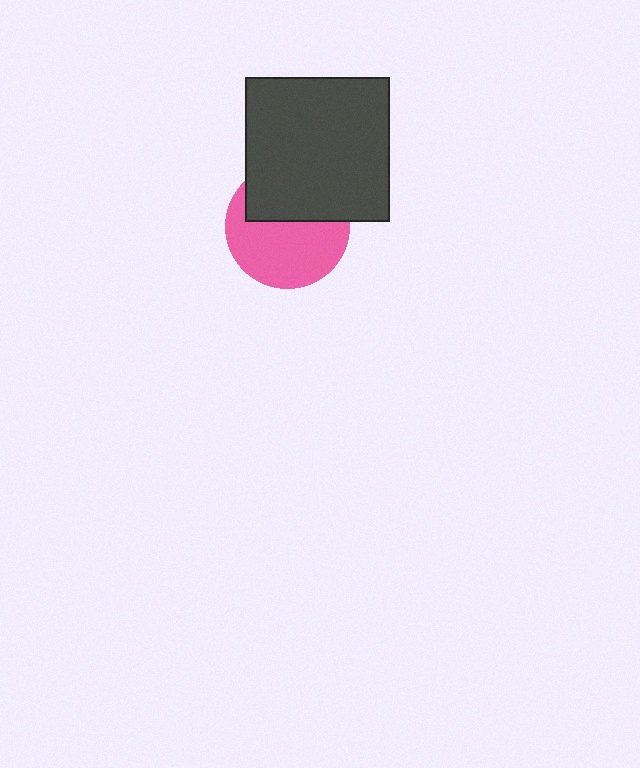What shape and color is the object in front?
The object in front is a dark gray square.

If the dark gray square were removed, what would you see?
You would see the complete pink circle.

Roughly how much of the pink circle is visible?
About half of it is visible (roughly 60%).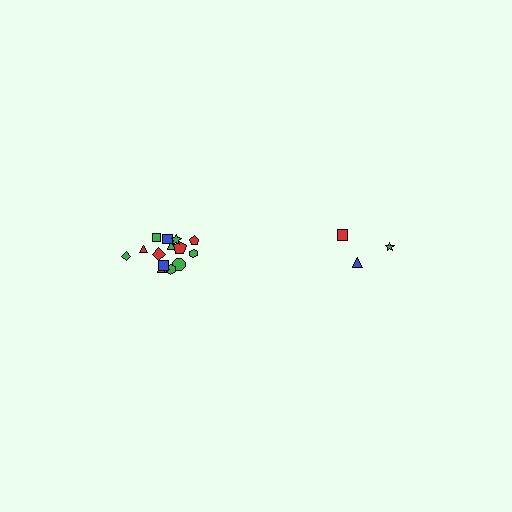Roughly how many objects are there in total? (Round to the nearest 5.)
Roughly 20 objects in total.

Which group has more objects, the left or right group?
The left group.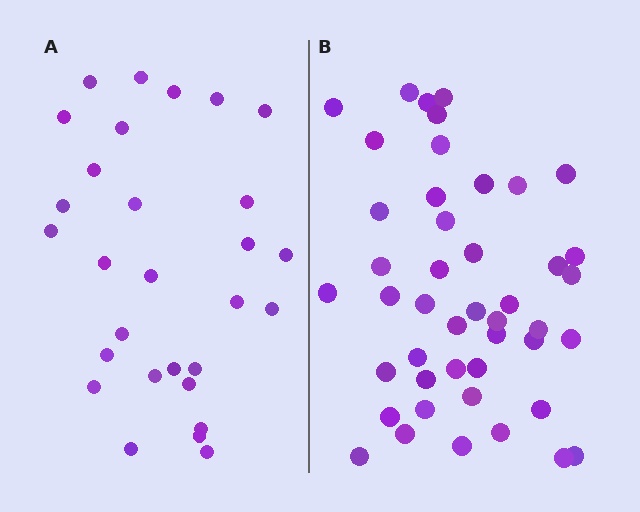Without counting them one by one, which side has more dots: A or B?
Region B (the right region) has more dots.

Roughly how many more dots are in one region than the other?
Region B has approximately 15 more dots than region A.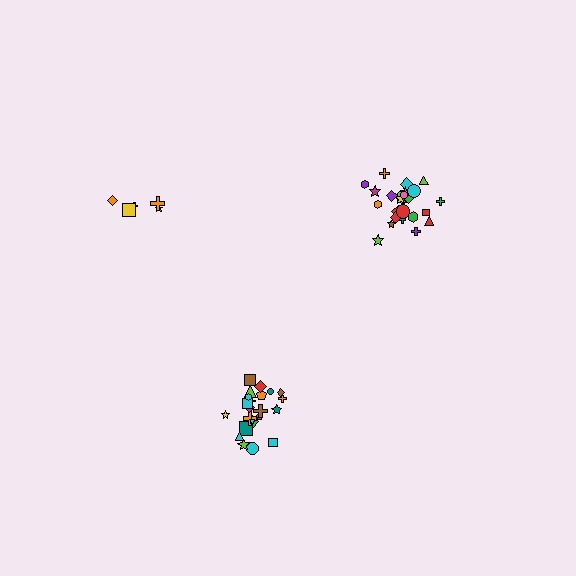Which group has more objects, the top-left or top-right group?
The top-right group.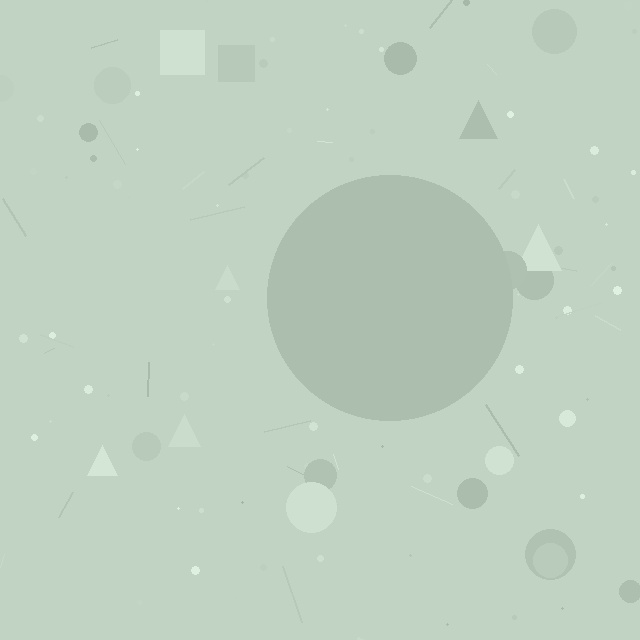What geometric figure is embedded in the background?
A circle is embedded in the background.